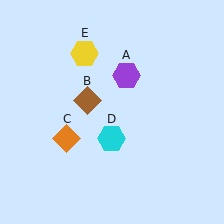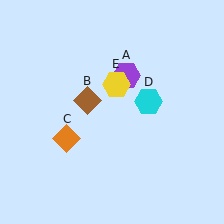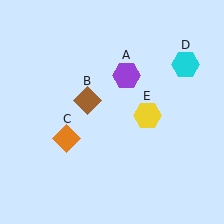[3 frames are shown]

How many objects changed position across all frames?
2 objects changed position: cyan hexagon (object D), yellow hexagon (object E).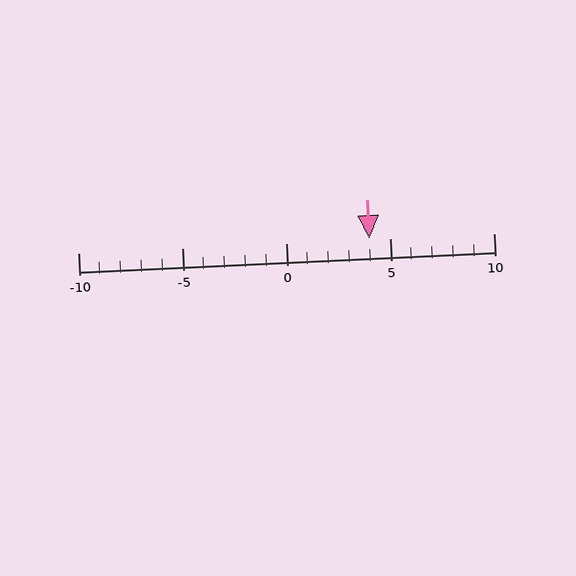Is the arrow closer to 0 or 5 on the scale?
The arrow is closer to 5.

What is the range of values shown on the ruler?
The ruler shows values from -10 to 10.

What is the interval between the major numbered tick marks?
The major tick marks are spaced 5 units apart.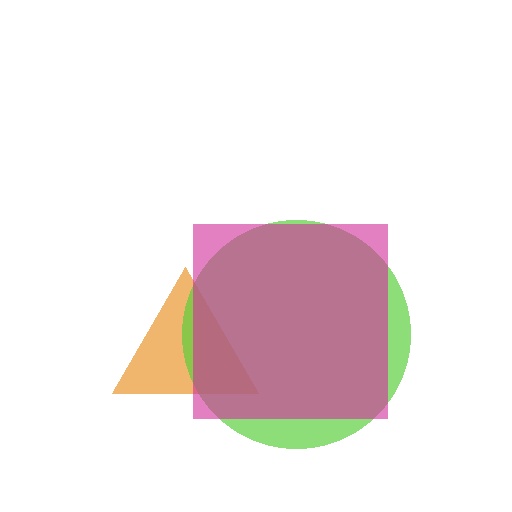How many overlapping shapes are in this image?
There are 3 overlapping shapes in the image.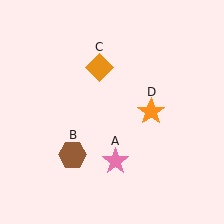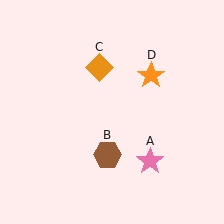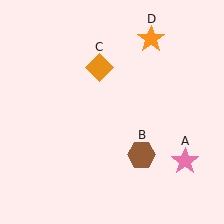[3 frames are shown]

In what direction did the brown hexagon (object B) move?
The brown hexagon (object B) moved right.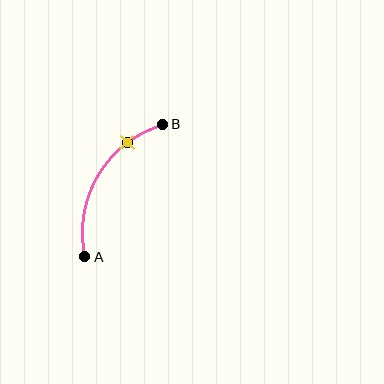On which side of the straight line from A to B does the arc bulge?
The arc bulges to the left of the straight line connecting A and B.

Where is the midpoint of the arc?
The arc midpoint is the point on the curve farthest from the straight line joining A and B. It sits to the left of that line.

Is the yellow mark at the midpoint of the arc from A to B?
No. The yellow mark lies on the arc but is closer to endpoint B. The arc midpoint would be at the point on the curve equidistant along the arc from both A and B.